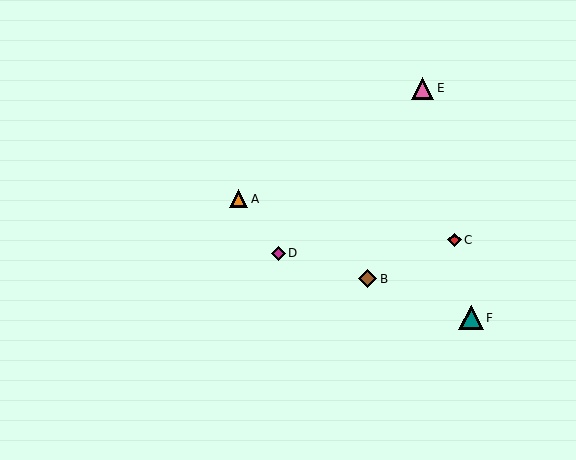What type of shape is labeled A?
Shape A is an orange triangle.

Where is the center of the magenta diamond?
The center of the magenta diamond is at (278, 253).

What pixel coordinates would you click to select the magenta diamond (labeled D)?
Click at (278, 253) to select the magenta diamond D.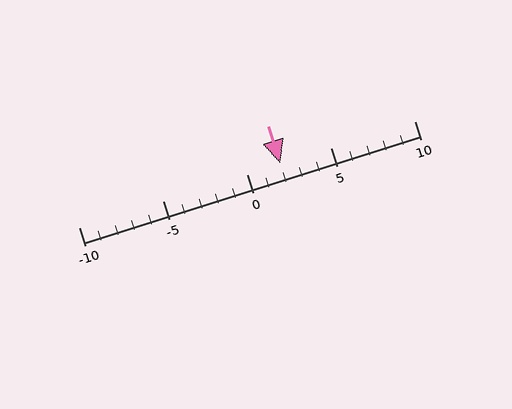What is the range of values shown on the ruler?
The ruler shows values from -10 to 10.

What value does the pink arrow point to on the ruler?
The pink arrow points to approximately 2.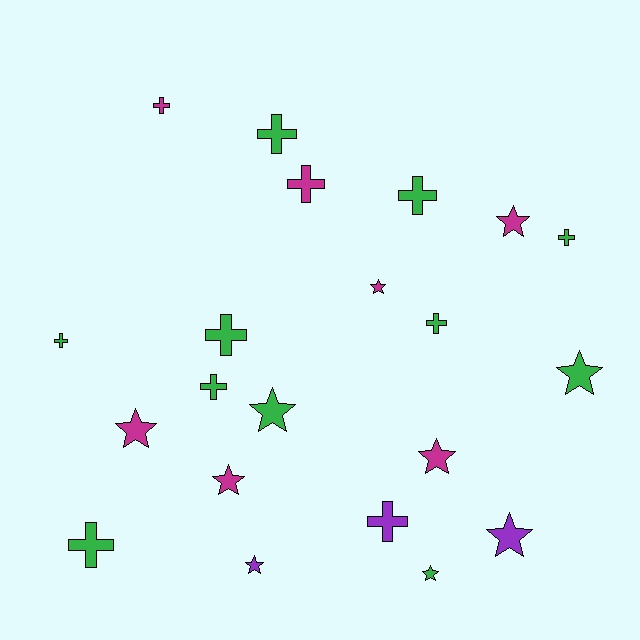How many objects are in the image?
There are 21 objects.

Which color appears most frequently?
Green, with 11 objects.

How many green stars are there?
There are 3 green stars.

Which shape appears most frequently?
Cross, with 11 objects.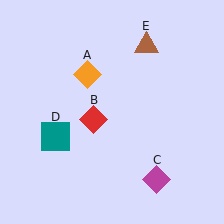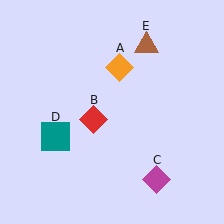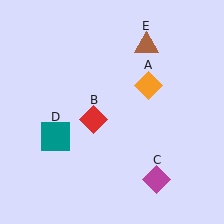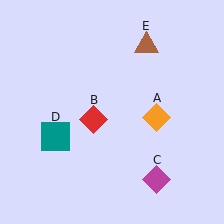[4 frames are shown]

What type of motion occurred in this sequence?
The orange diamond (object A) rotated clockwise around the center of the scene.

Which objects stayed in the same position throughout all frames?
Red diamond (object B) and magenta diamond (object C) and teal square (object D) and brown triangle (object E) remained stationary.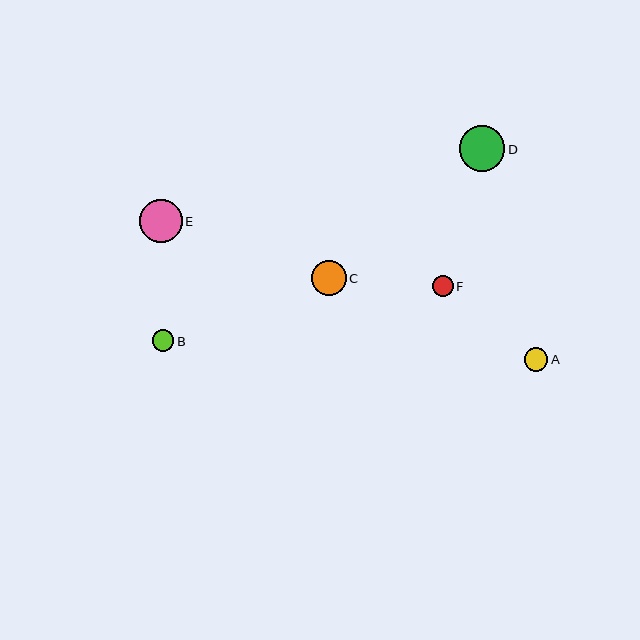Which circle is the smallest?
Circle F is the smallest with a size of approximately 21 pixels.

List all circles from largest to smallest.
From largest to smallest: D, E, C, A, B, F.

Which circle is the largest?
Circle D is the largest with a size of approximately 45 pixels.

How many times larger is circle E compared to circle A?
Circle E is approximately 1.8 times the size of circle A.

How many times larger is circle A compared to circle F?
Circle A is approximately 1.1 times the size of circle F.